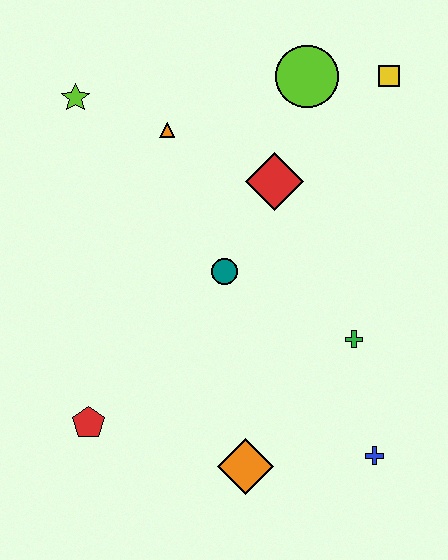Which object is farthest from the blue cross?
The lime star is farthest from the blue cross.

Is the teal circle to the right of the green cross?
No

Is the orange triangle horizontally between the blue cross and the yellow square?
No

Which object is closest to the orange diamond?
The blue cross is closest to the orange diamond.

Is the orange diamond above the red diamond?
No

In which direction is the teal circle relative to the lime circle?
The teal circle is below the lime circle.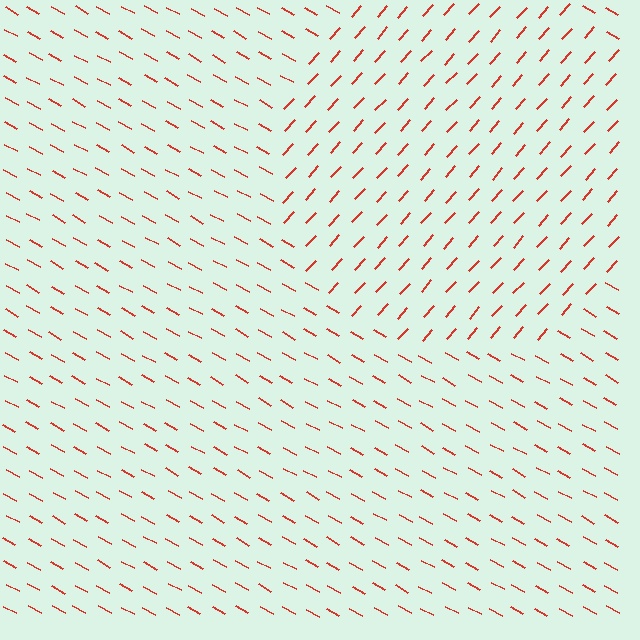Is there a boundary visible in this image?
Yes, there is a texture boundary formed by a change in line orientation.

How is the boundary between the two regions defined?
The boundary is defined purely by a change in line orientation (approximately 77 degrees difference). All lines are the same color and thickness.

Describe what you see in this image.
The image is filled with small red line segments. A circle region in the image has lines oriented differently from the surrounding lines, creating a visible texture boundary.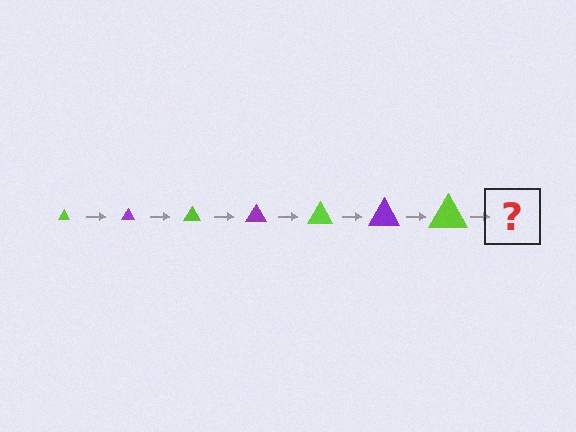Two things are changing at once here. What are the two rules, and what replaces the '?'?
The two rules are that the triangle grows larger each step and the color cycles through lime and purple. The '?' should be a purple triangle, larger than the previous one.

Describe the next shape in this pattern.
It should be a purple triangle, larger than the previous one.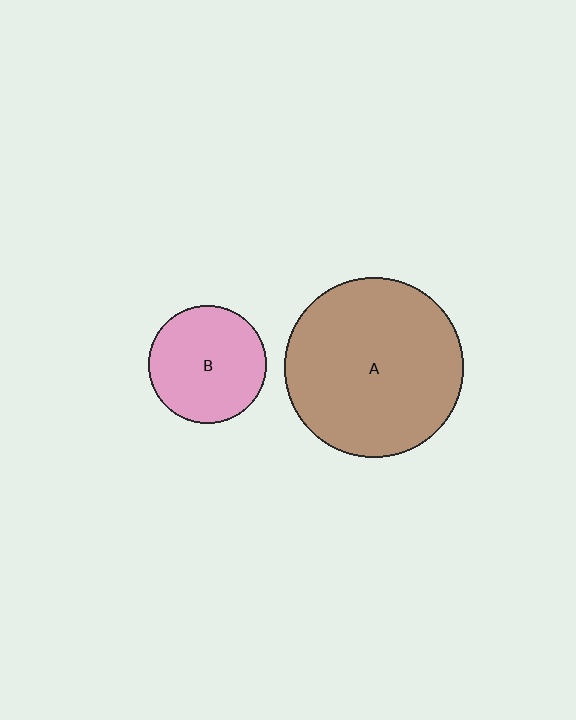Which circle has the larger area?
Circle A (brown).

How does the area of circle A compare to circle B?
Approximately 2.3 times.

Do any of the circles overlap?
No, none of the circles overlap.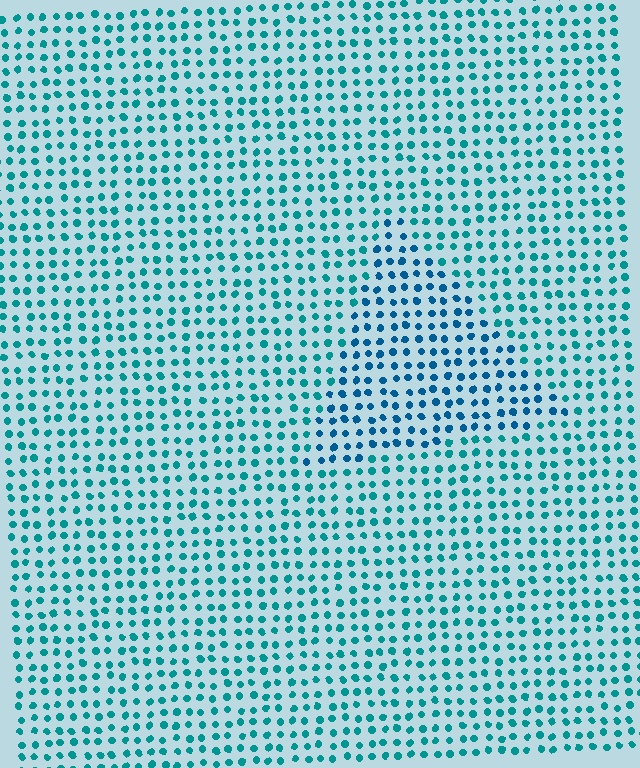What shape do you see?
I see a triangle.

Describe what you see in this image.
The image is filled with small teal elements in a uniform arrangement. A triangle-shaped region is visible where the elements are tinted to a slightly different hue, forming a subtle color boundary.